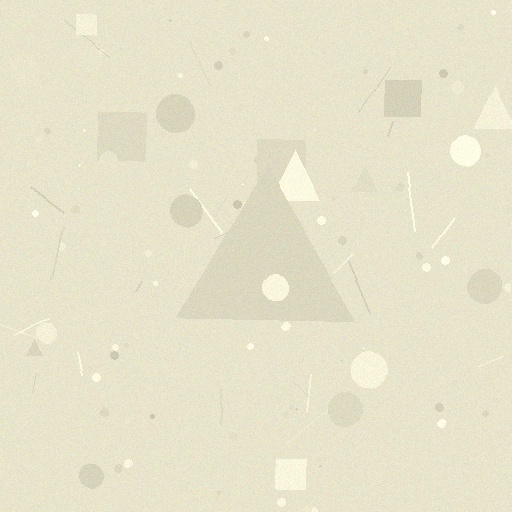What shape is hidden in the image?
A triangle is hidden in the image.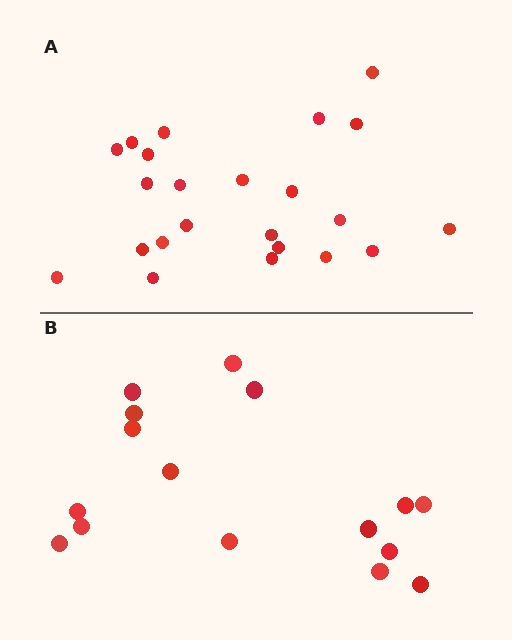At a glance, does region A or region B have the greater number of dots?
Region A (the top region) has more dots.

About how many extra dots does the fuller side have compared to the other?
Region A has roughly 8 or so more dots than region B.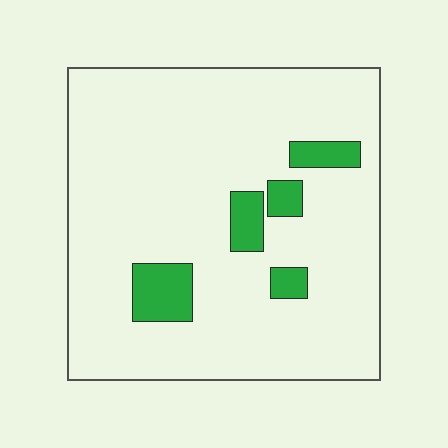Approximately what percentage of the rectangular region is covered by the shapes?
Approximately 10%.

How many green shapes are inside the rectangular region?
5.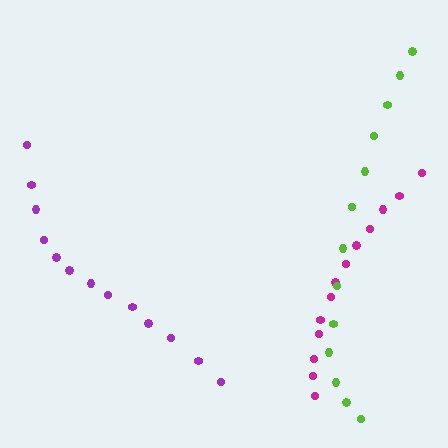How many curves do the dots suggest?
There are 3 distinct paths.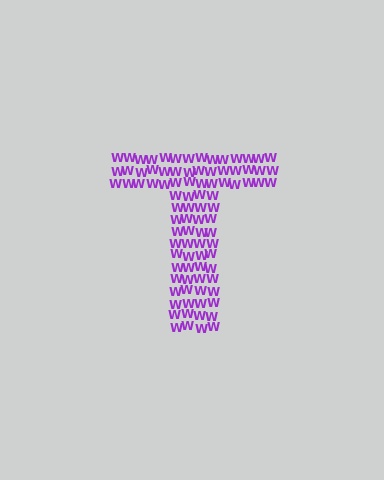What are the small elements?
The small elements are letter W's.